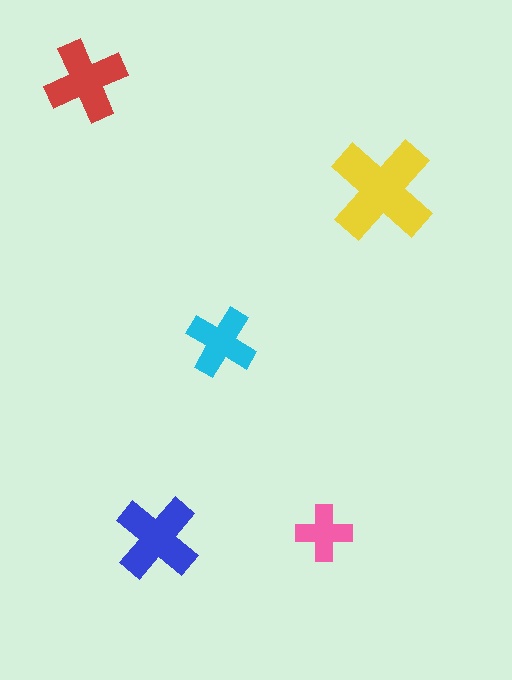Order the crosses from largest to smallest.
the yellow one, the blue one, the red one, the cyan one, the pink one.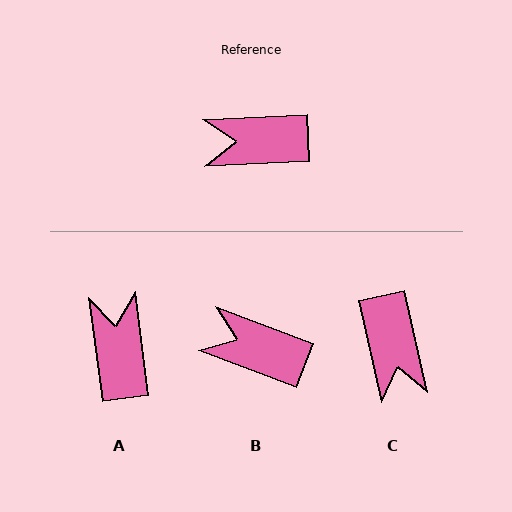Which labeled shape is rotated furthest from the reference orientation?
C, about 100 degrees away.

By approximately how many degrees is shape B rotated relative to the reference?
Approximately 23 degrees clockwise.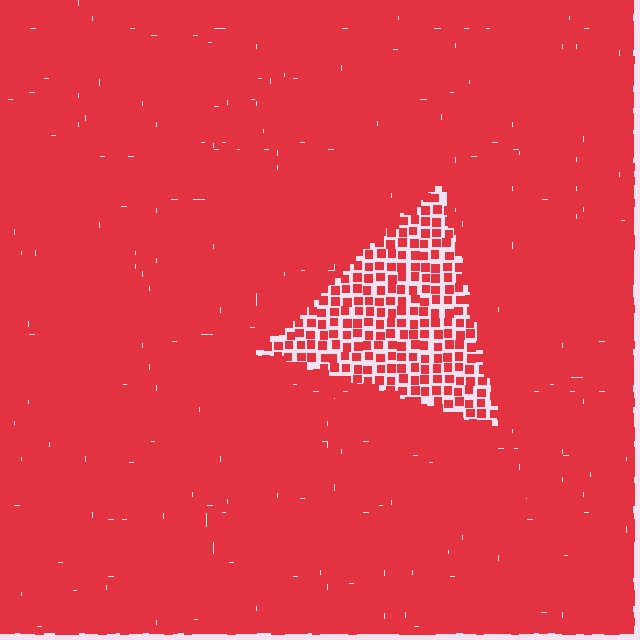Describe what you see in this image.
The image contains small red elements arranged at two different densities. A triangle-shaped region is visible where the elements are less densely packed than the surrounding area.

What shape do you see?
I see a triangle.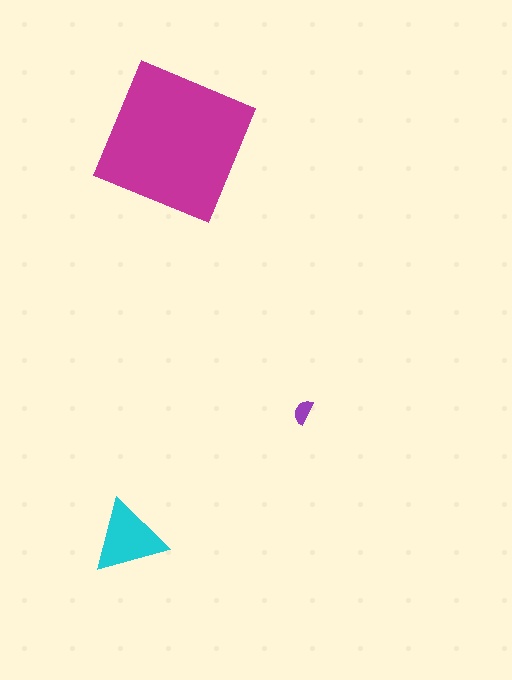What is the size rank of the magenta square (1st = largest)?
1st.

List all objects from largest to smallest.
The magenta square, the cyan triangle, the purple semicircle.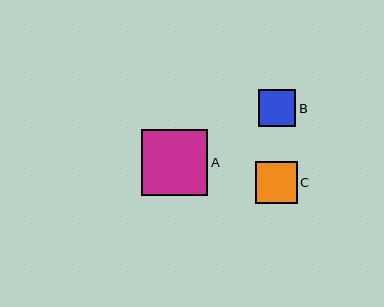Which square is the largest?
Square A is the largest with a size of approximately 66 pixels.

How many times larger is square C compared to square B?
Square C is approximately 1.1 times the size of square B.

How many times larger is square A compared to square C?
Square A is approximately 1.6 times the size of square C.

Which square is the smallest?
Square B is the smallest with a size of approximately 37 pixels.